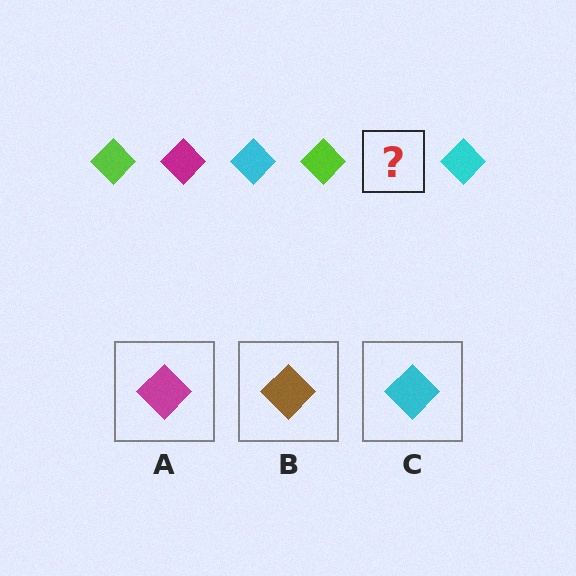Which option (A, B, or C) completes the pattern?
A.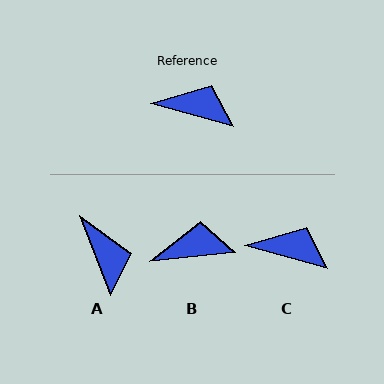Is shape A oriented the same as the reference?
No, it is off by about 53 degrees.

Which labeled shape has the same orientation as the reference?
C.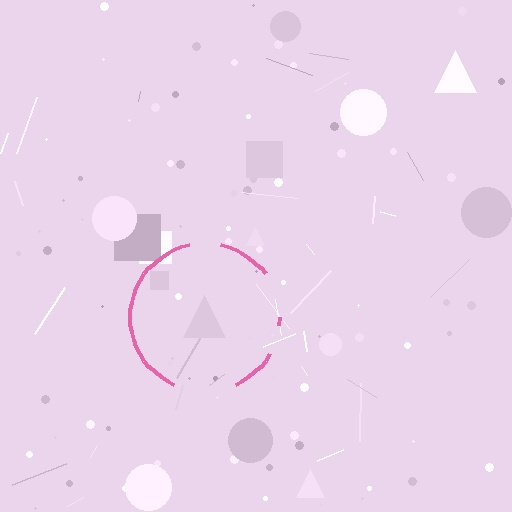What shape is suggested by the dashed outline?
The dashed outline suggests a circle.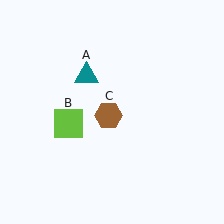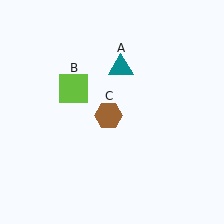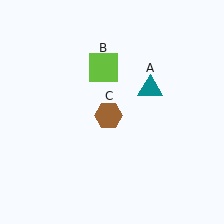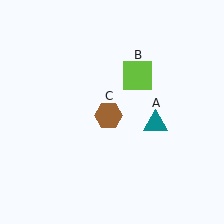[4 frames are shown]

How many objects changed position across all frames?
2 objects changed position: teal triangle (object A), lime square (object B).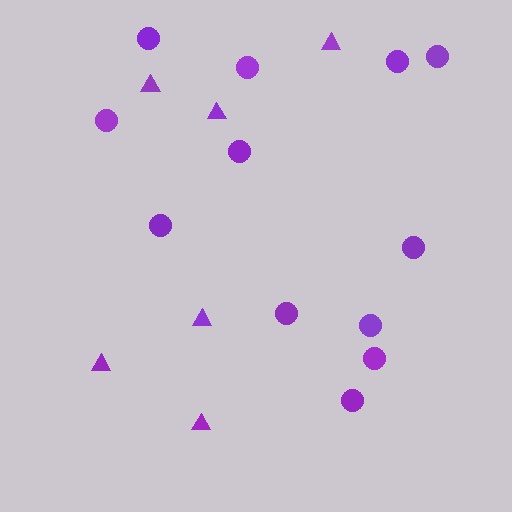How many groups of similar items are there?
There are 2 groups: one group of circles (12) and one group of triangles (6).